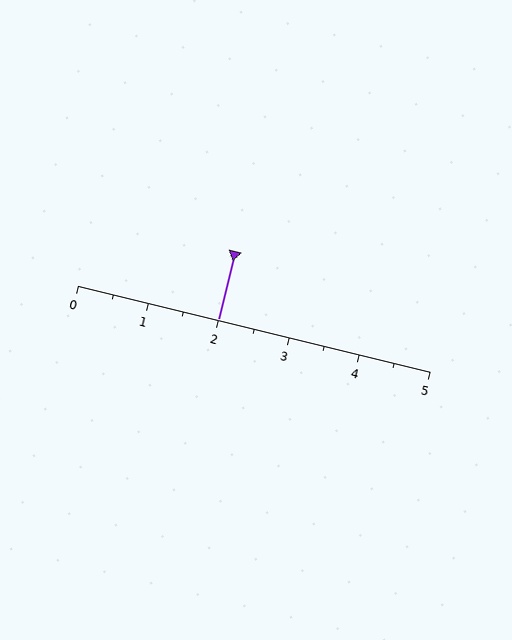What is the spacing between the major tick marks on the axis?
The major ticks are spaced 1 apart.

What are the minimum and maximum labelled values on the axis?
The axis runs from 0 to 5.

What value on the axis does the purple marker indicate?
The marker indicates approximately 2.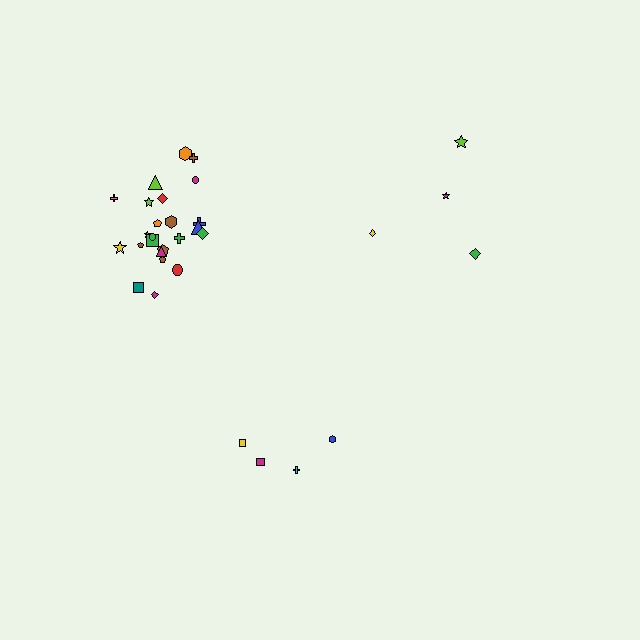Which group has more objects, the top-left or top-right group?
The top-left group.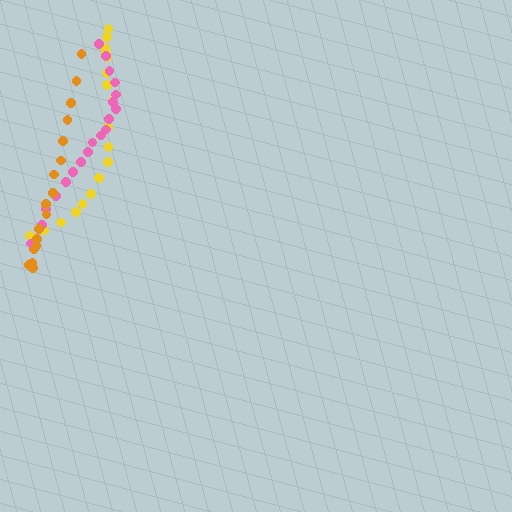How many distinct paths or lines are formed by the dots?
There are 3 distinct paths.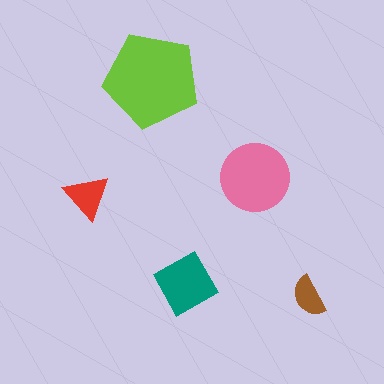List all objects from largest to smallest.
The lime pentagon, the pink circle, the teal diamond, the red triangle, the brown semicircle.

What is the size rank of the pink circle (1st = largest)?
2nd.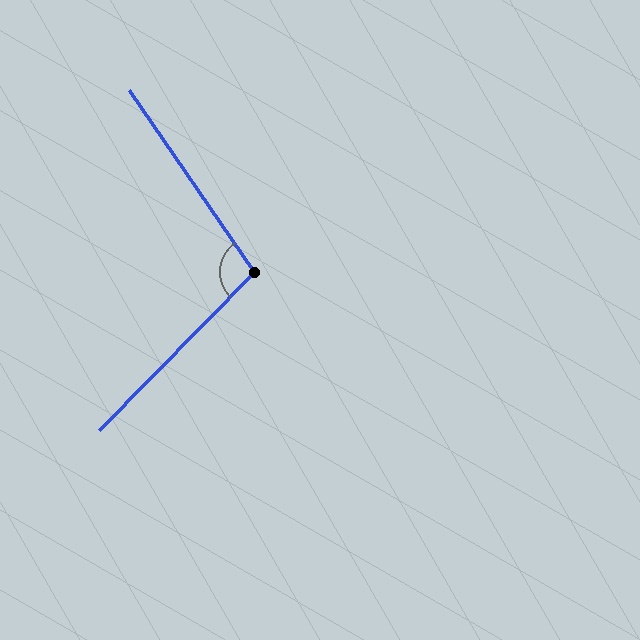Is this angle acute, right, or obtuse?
It is obtuse.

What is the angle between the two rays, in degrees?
Approximately 101 degrees.